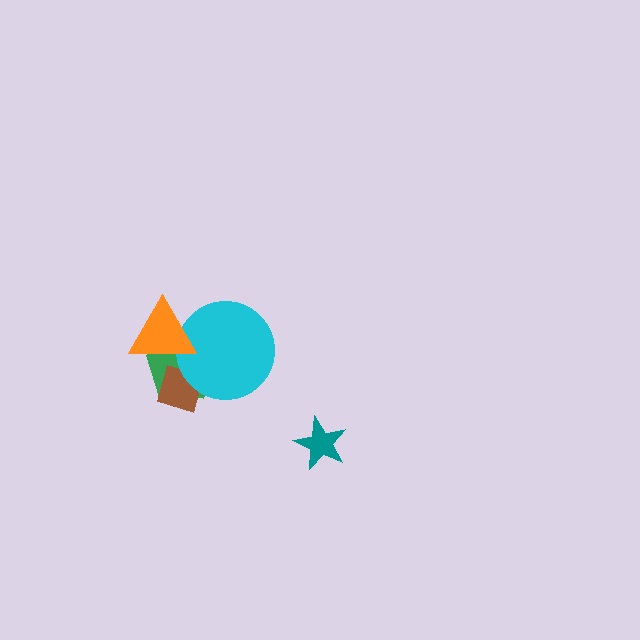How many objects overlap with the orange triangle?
3 objects overlap with the orange triangle.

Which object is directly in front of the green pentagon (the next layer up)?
The brown diamond is directly in front of the green pentagon.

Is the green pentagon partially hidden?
Yes, it is partially covered by another shape.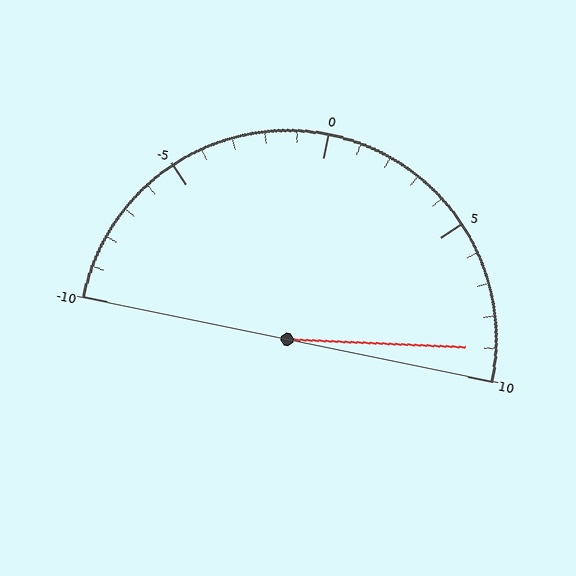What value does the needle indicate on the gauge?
The needle indicates approximately 9.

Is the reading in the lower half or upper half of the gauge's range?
The reading is in the upper half of the range (-10 to 10).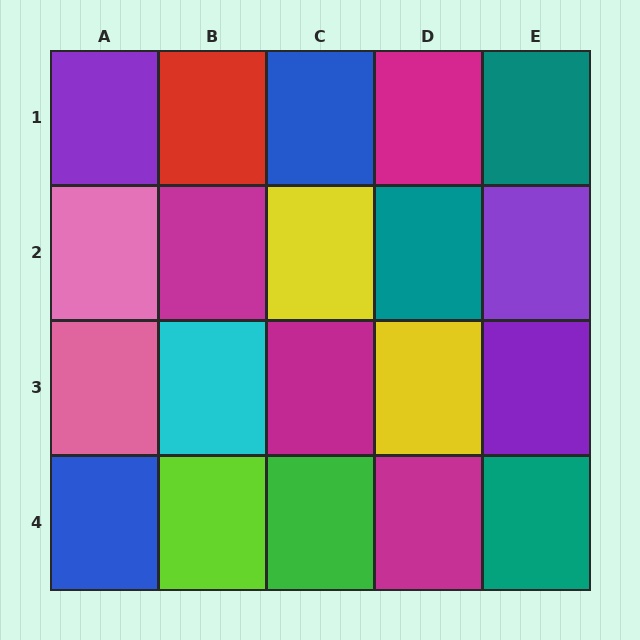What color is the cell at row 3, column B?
Cyan.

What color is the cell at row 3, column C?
Magenta.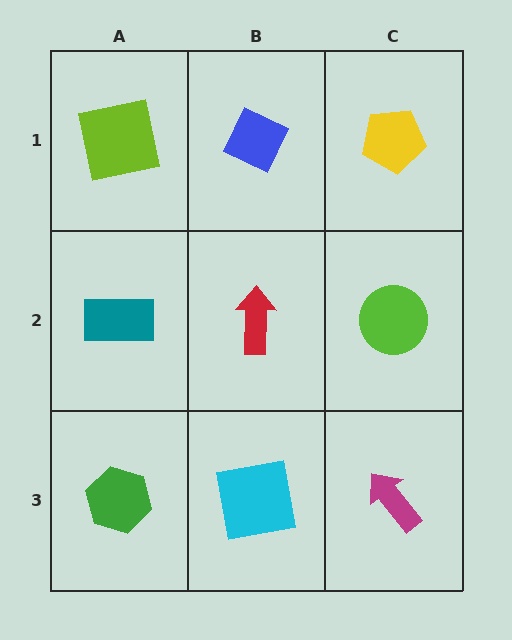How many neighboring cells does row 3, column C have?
2.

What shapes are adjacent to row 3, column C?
A lime circle (row 2, column C), a cyan square (row 3, column B).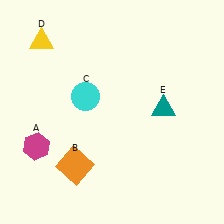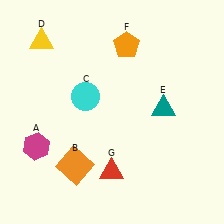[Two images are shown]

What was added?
An orange pentagon (F), a red triangle (G) were added in Image 2.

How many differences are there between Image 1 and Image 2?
There are 2 differences between the two images.